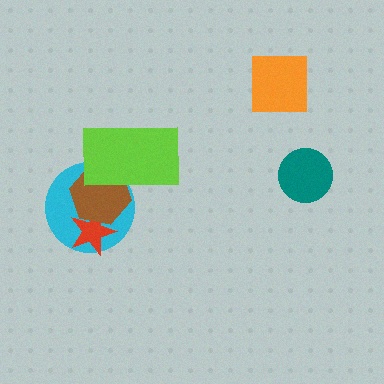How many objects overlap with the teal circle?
0 objects overlap with the teal circle.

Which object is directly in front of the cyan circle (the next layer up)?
The red star is directly in front of the cyan circle.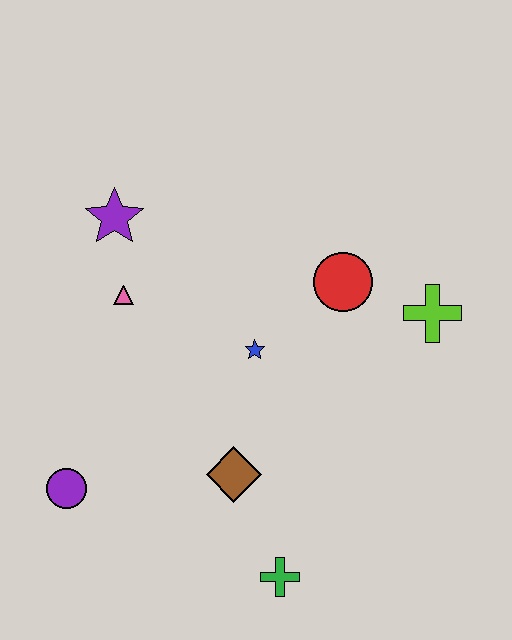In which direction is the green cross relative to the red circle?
The green cross is below the red circle.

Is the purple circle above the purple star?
No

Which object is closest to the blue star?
The red circle is closest to the blue star.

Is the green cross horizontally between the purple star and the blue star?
No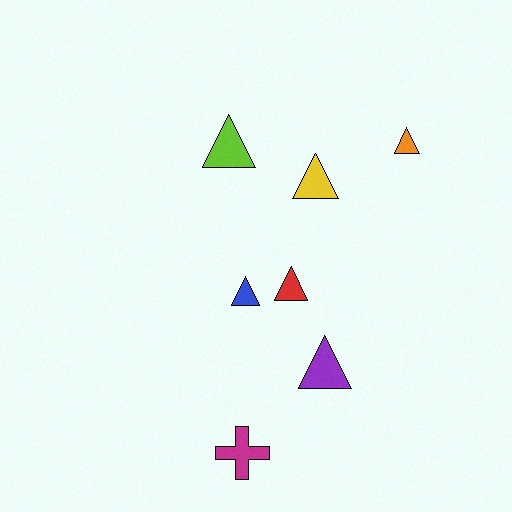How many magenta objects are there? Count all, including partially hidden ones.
There is 1 magenta object.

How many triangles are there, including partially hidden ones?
There are 6 triangles.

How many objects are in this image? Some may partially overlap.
There are 7 objects.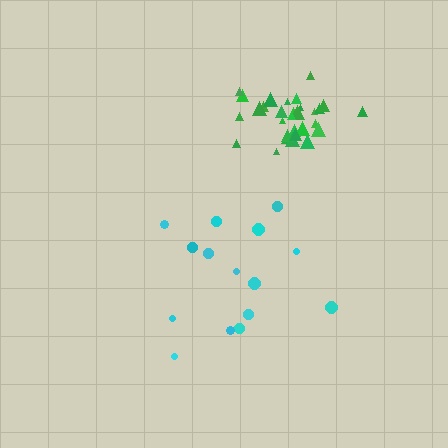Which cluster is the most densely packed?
Green.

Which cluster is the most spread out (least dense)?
Cyan.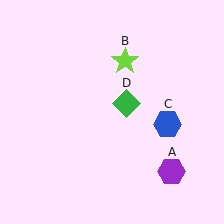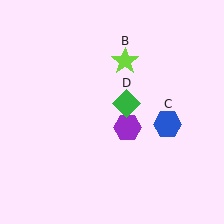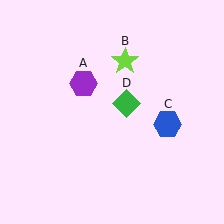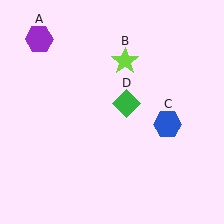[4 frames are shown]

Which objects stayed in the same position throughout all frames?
Lime star (object B) and blue hexagon (object C) and green diamond (object D) remained stationary.